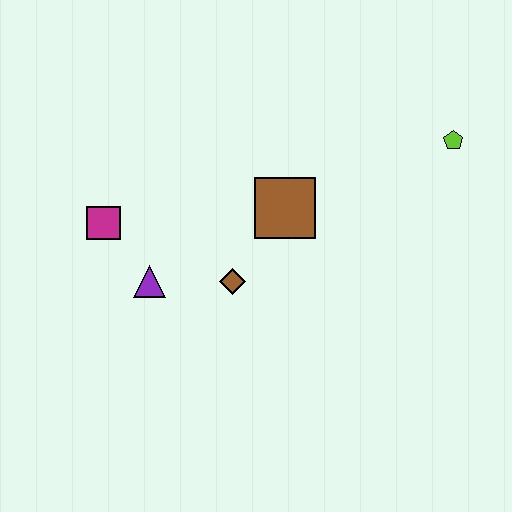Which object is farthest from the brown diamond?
The lime pentagon is farthest from the brown diamond.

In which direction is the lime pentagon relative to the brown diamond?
The lime pentagon is to the right of the brown diamond.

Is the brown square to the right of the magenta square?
Yes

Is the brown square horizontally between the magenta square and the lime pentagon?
Yes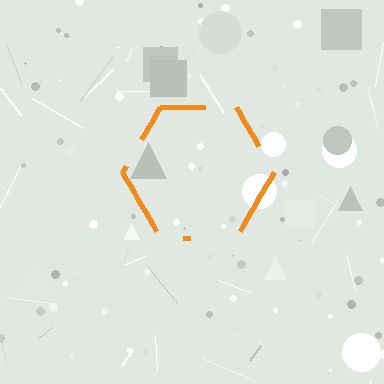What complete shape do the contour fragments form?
The contour fragments form a hexagon.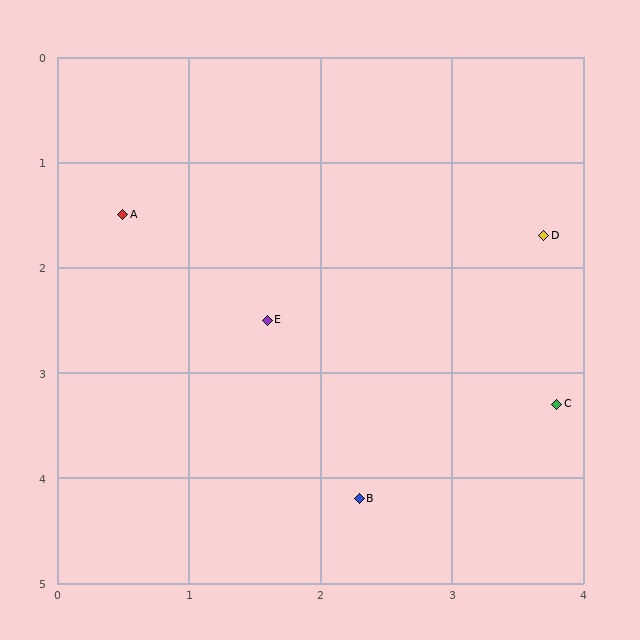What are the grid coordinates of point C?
Point C is at approximately (3.8, 3.3).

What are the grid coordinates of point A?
Point A is at approximately (0.5, 1.5).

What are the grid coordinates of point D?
Point D is at approximately (3.7, 1.7).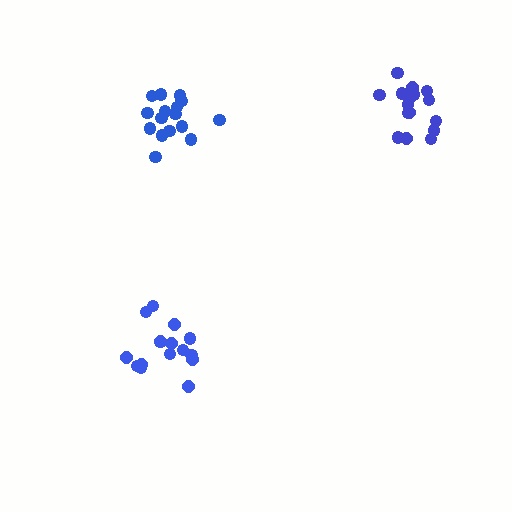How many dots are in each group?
Group 1: 16 dots, Group 2: 16 dots, Group 3: 16 dots (48 total).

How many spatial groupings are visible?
There are 3 spatial groupings.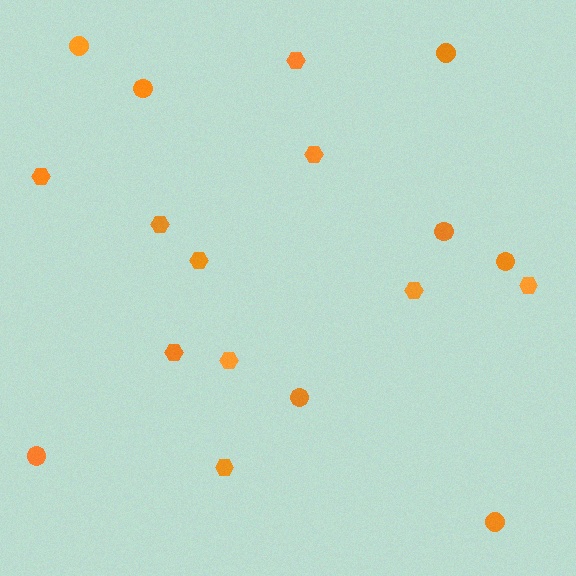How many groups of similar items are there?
There are 2 groups: one group of circles (8) and one group of hexagons (10).